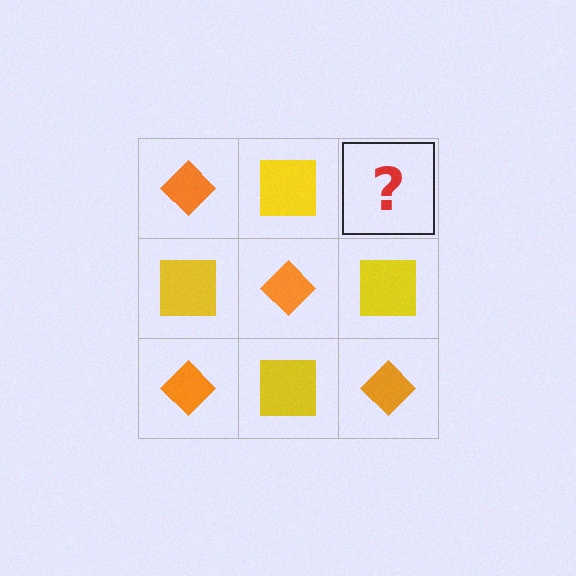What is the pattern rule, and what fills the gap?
The rule is that it alternates orange diamond and yellow square in a checkerboard pattern. The gap should be filled with an orange diamond.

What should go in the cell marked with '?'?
The missing cell should contain an orange diamond.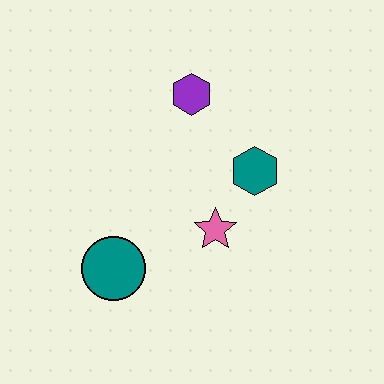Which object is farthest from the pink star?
The purple hexagon is farthest from the pink star.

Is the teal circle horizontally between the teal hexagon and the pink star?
No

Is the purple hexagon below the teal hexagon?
No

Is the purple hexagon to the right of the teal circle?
Yes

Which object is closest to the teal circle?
The pink star is closest to the teal circle.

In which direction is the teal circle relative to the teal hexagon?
The teal circle is to the left of the teal hexagon.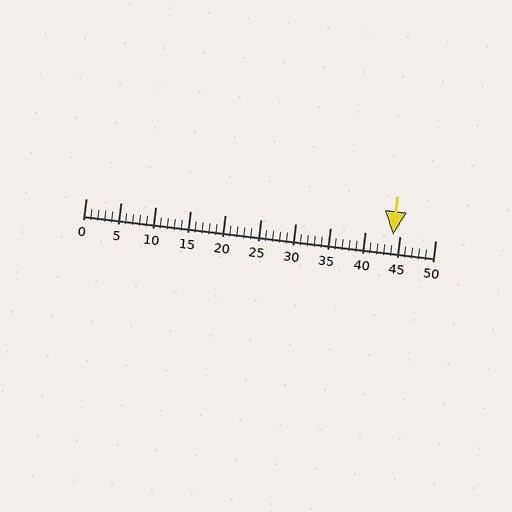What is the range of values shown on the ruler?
The ruler shows values from 0 to 50.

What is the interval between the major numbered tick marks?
The major tick marks are spaced 5 units apart.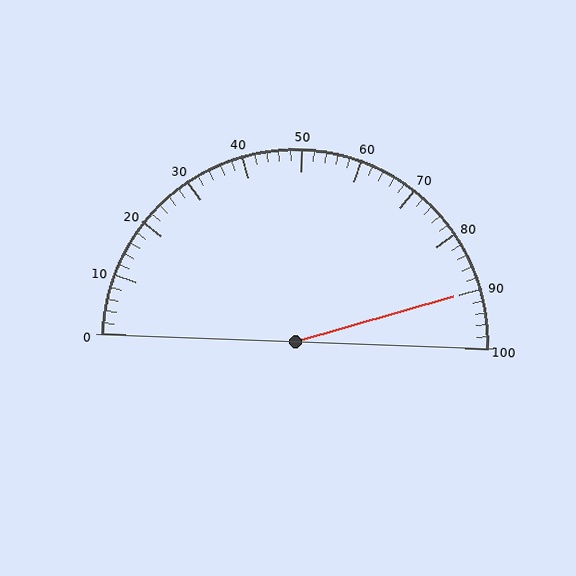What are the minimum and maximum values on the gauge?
The gauge ranges from 0 to 100.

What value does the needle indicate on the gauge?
The needle indicates approximately 90.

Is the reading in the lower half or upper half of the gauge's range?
The reading is in the upper half of the range (0 to 100).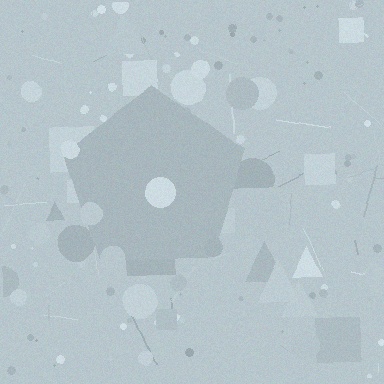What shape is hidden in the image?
A pentagon is hidden in the image.